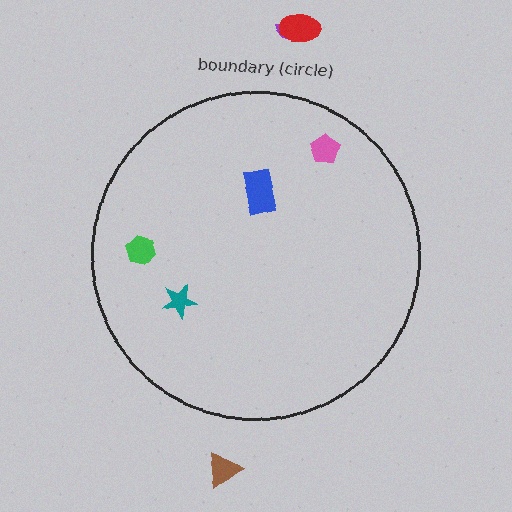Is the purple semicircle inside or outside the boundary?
Outside.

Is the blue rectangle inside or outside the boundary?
Inside.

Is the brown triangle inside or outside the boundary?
Outside.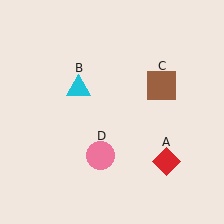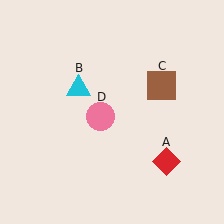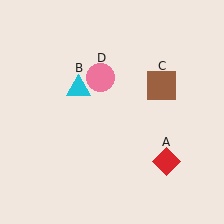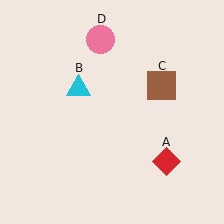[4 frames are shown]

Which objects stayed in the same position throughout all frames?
Red diamond (object A) and cyan triangle (object B) and brown square (object C) remained stationary.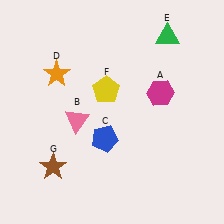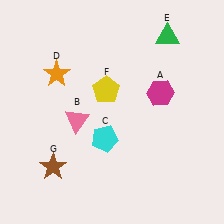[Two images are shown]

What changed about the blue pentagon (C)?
In Image 1, C is blue. In Image 2, it changed to cyan.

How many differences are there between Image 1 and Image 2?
There is 1 difference between the two images.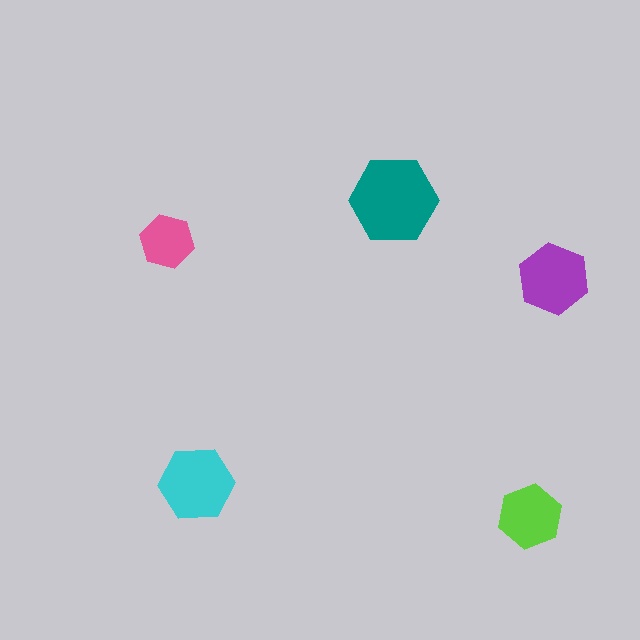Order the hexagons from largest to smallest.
the teal one, the cyan one, the purple one, the lime one, the pink one.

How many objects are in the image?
There are 5 objects in the image.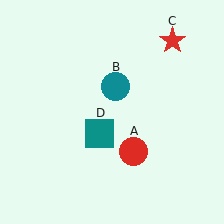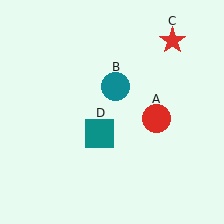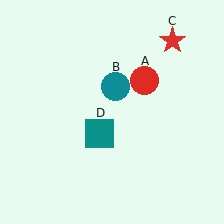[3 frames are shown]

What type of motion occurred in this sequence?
The red circle (object A) rotated counterclockwise around the center of the scene.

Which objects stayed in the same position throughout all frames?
Teal circle (object B) and red star (object C) and teal square (object D) remained stationary.